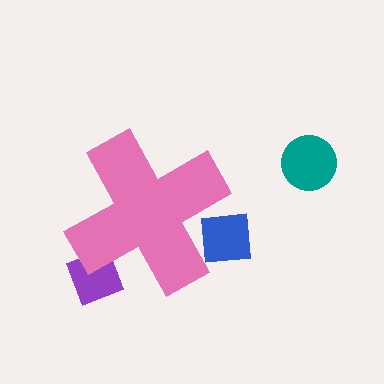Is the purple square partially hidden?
Yes, the purple square is partially hidden behind the pink cross.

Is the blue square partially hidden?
Yes, the blue square is partially hidden behind the pink cross.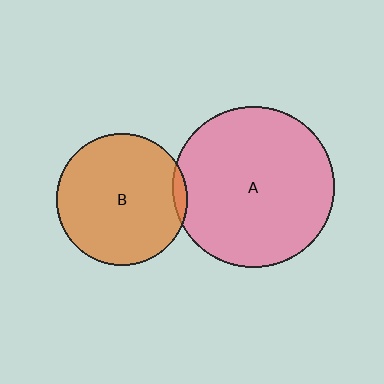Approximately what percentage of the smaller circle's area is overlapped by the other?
Approximately 5%.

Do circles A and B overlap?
Yes.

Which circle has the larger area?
Circle A (pink).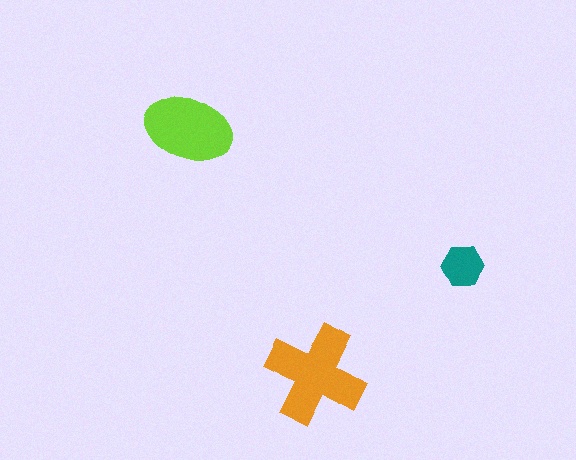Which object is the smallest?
The teal hexagon.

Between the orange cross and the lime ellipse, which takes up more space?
The orange cross.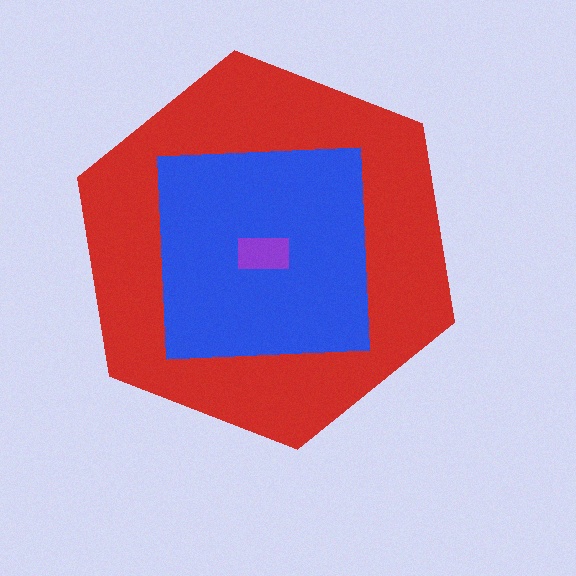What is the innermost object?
The purple rectangle.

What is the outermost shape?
The red hexagon.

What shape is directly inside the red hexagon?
The blue square.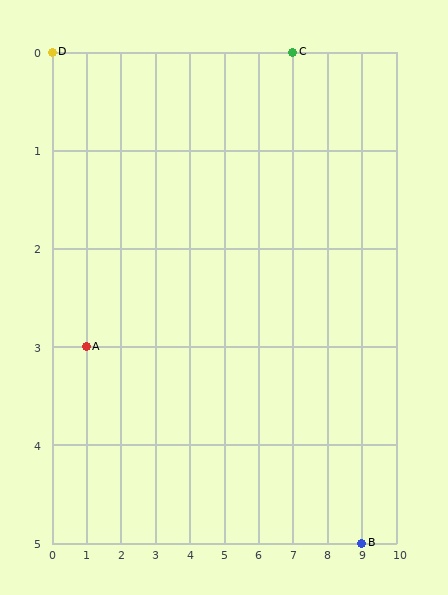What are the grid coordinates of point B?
Point B is at grid coordinates (9, 5).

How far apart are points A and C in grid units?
Points A and C are 6 columns and 3 rows apart (about 6.7 grid units diagonally).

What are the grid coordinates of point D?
Point D is at grid coordinates (0, 0).